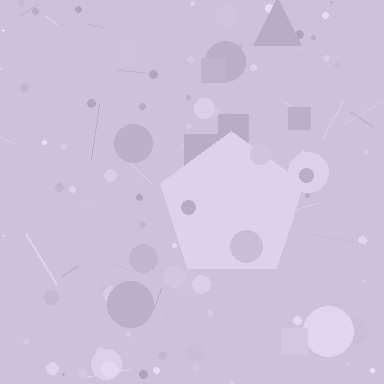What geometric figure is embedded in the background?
A pentagon is embedded in the background.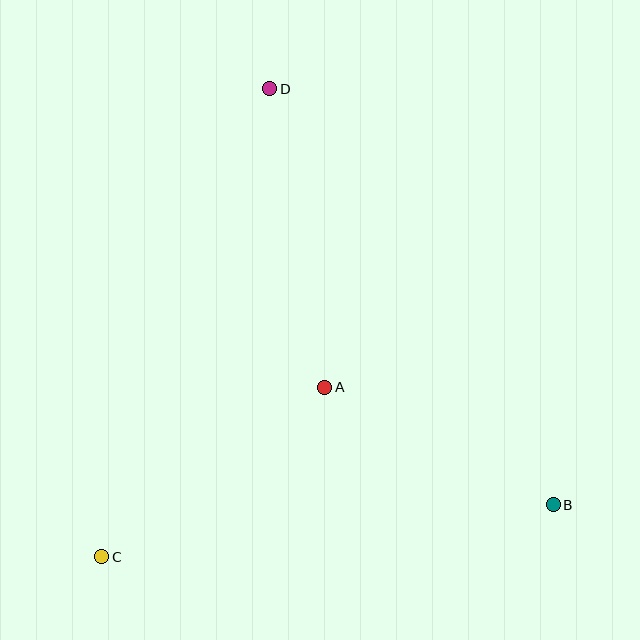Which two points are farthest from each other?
Points B and D are farthest from each other.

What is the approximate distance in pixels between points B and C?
The distance between B and C is approximately 455 pixels.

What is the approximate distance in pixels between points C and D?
The distance between C and D is approximately 497 pixels.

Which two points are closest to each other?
Points A and B are closest to each other.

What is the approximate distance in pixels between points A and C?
The distance between A and C is approximately 280 pixels.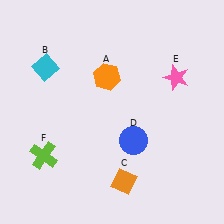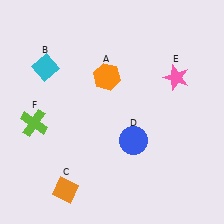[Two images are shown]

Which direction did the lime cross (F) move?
The lime cross (F) moved up.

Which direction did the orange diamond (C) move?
The orange diamond (C) moved left.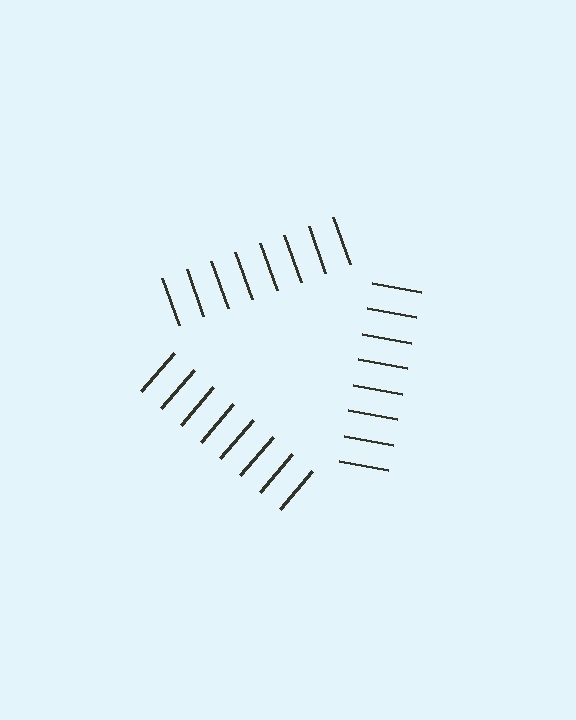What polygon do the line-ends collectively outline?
An illusory triangle — the line segments terminate on its edges but no continuous stroke is drawn.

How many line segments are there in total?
24 — 8 along each of the 3 edges.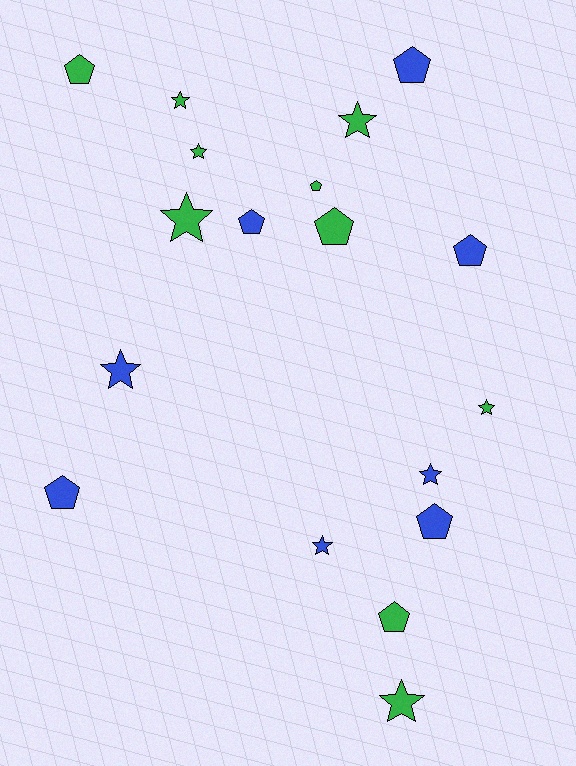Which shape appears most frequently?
Pentagon, with 9 objects.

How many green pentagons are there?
There are 4 green pentagons.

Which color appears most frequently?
Green, with 10 objects.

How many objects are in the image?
There are 18 objects.